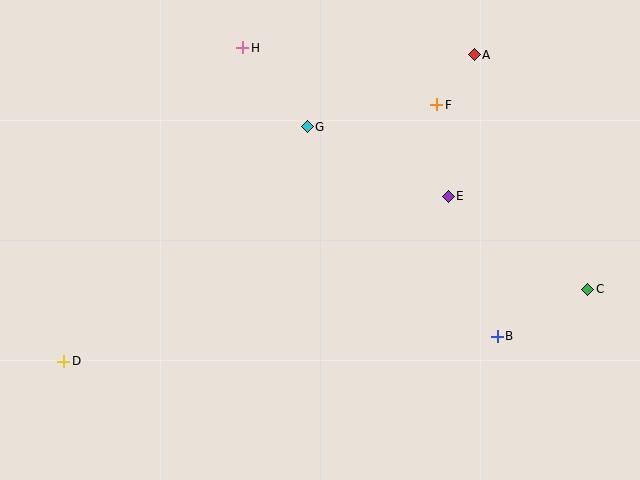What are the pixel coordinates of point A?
Point A is at (474, 55).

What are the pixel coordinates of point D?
Point D is at (64, 361).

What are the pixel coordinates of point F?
Point F is at (437, 105).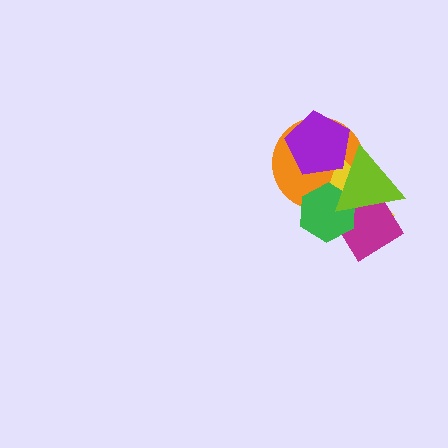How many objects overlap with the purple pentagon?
3 objects overlap with the purple pentagon.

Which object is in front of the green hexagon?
The lime triangle is in front of the green hexagon.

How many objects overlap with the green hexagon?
4 objects overlap with the green hexagon.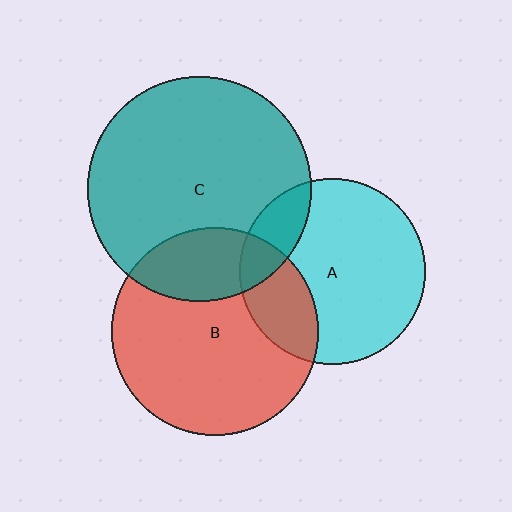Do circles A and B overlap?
Yes.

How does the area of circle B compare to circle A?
Approximately 1.3 times.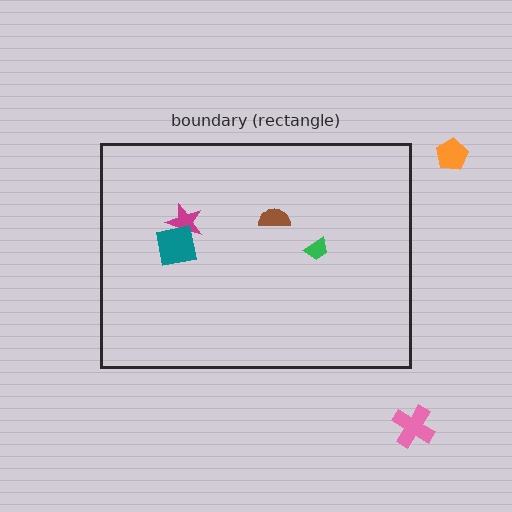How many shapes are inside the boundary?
4 inside, 2 outside.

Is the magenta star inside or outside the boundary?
Inside.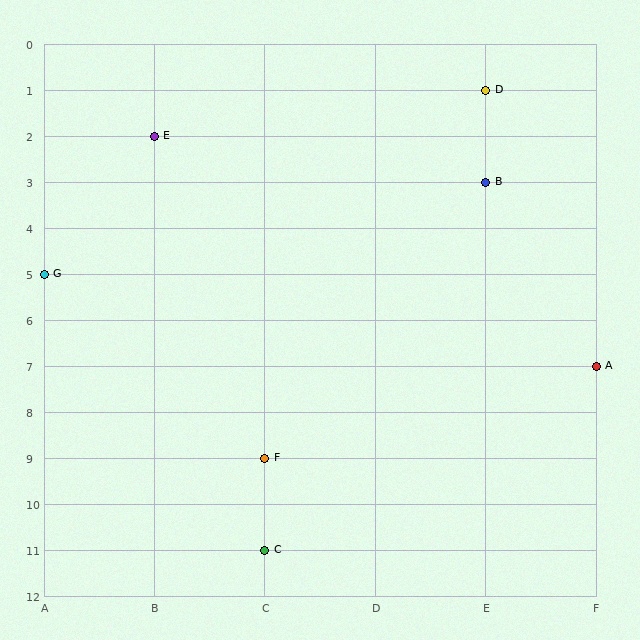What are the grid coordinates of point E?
Point E is at grid coordinates (B, 2).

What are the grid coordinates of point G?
Point G is at grid coordinates (A, 5).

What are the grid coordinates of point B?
Point B is at grid coordinates (E, 3).